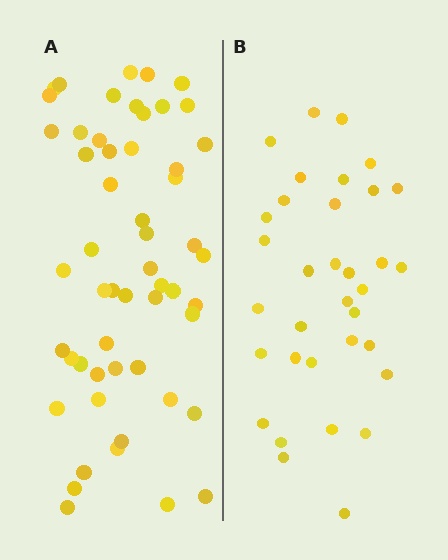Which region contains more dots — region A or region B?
Region A (the left region) has more dots.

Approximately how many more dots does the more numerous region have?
Region A has approximately 20 more dots than region B.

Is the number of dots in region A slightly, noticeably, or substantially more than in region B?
Region A has substantially more. The ratio is roughly 1.6 to 1.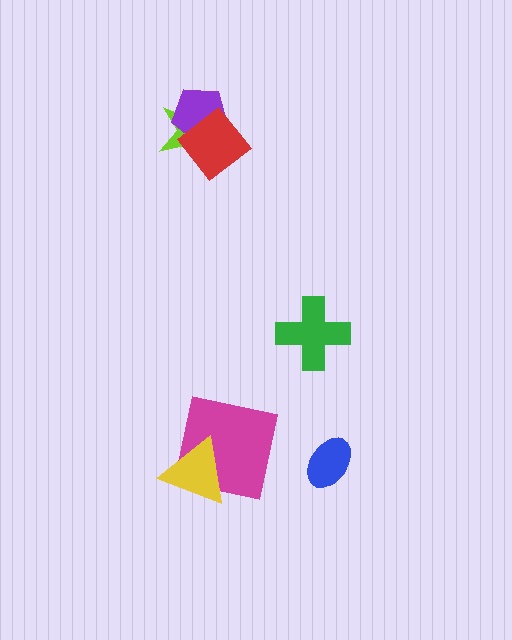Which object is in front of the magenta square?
The yellow triangle is in front of the magenta square.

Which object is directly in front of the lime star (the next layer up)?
The purple pentagon is directly in front of the lime star.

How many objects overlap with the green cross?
0 objects overlap with the green cross.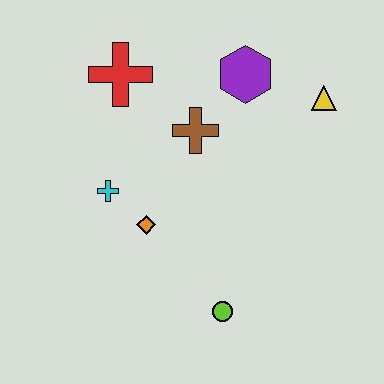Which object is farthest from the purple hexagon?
The lime circle is farthest from the purple hexagon.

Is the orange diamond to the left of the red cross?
No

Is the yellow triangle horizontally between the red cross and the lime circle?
No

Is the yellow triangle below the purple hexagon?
Yes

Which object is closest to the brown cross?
The purple hexagon is closest to the brown cross.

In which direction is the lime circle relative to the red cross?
The lime circle is below the red cross.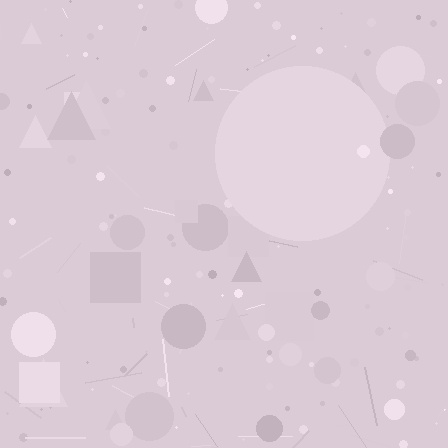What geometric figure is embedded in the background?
A circle is embedded in the background.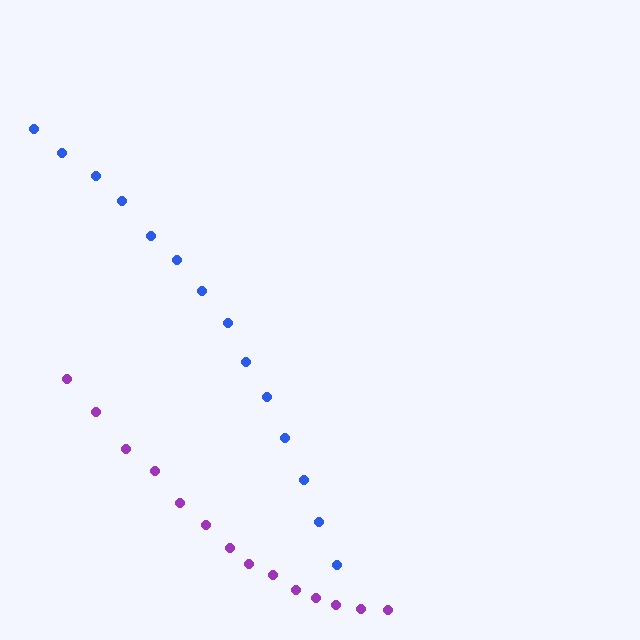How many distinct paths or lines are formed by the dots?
There are 2 distinct paths.